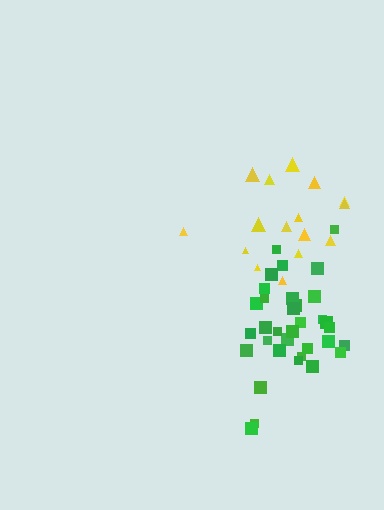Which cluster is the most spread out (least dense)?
Yellow.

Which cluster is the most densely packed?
Green.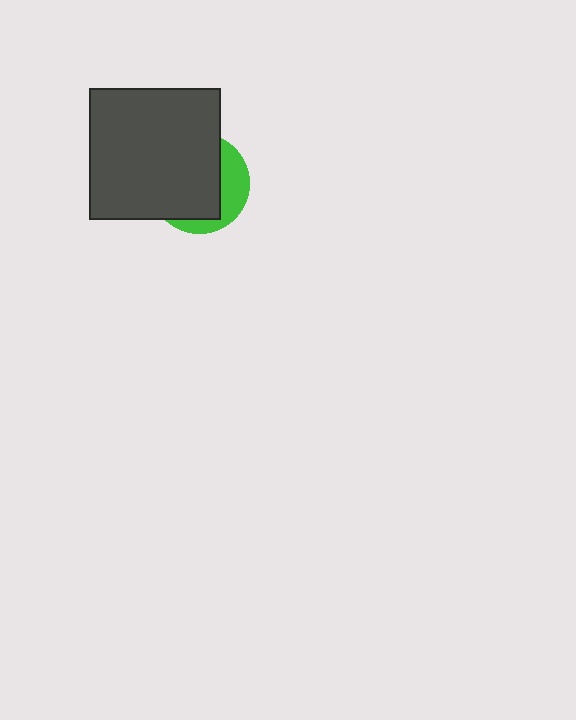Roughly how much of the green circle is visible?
A small part of it is visible (roughly 31%).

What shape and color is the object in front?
The object in front is a dark gray square.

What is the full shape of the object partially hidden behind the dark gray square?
The partially hidden object is a green circle.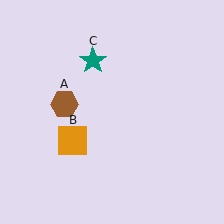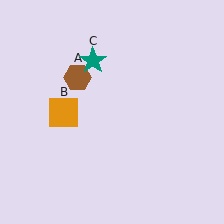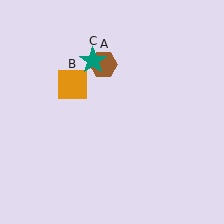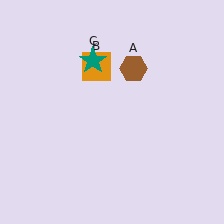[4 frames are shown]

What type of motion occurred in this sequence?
The brown hexagon (object A), orange square (object B) rotated clockwise around the center of the scene.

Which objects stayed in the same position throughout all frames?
Teal star (object C) remained stationary.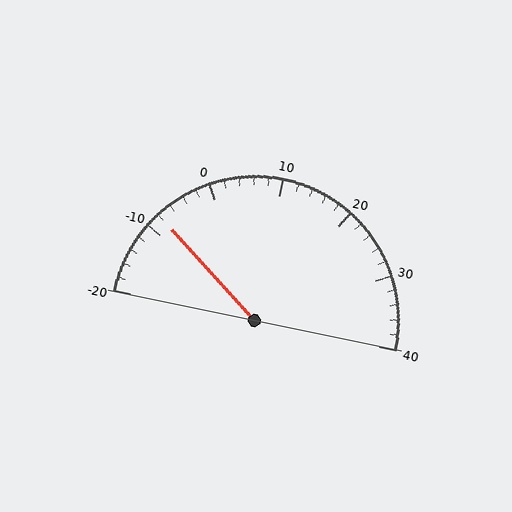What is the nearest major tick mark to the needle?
The nearest major tick mark is -10.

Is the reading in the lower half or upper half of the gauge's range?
The reading is in the lower half of the range (-20 to 40).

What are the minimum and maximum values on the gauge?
The gauge ranges from -20 to 40.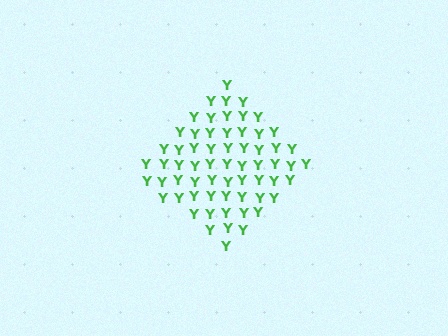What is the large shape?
The large shape is a diamond.